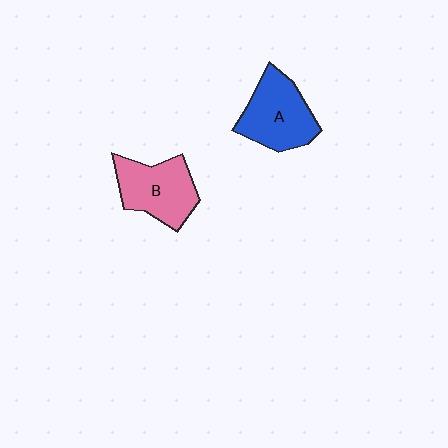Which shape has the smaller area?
Shape B (pink).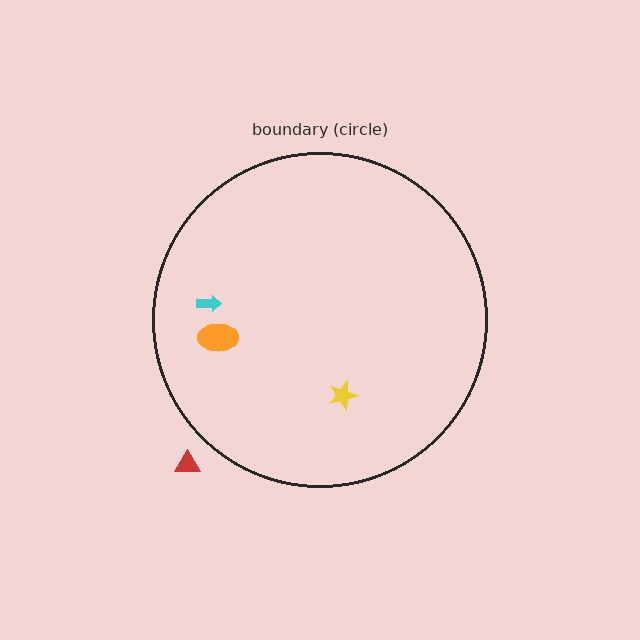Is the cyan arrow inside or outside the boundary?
Inside.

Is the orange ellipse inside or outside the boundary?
Inside.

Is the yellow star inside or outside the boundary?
Inside.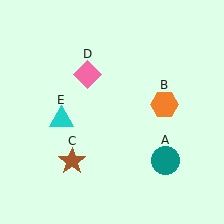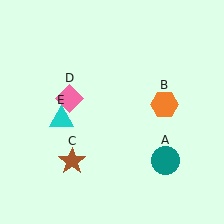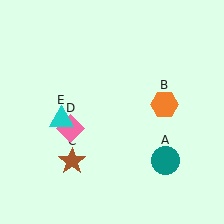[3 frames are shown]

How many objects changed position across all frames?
1 object changed position: pink diamond (object D).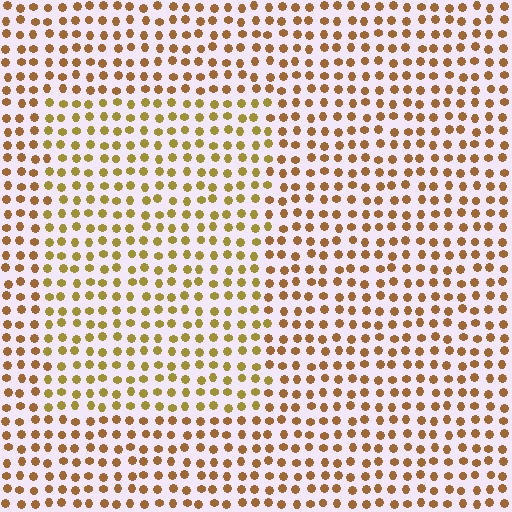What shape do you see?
I see a rectangle.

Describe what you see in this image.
The image is filled with small brown elements in a uniform arrangement. A rectangle-shaped region is visible where the elements are tinted to a slightly different hue, forming a subtle color boundary.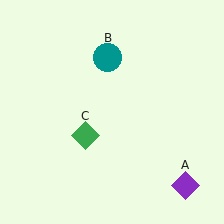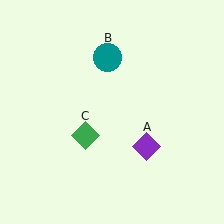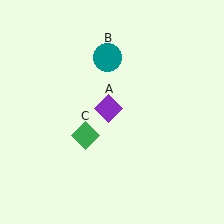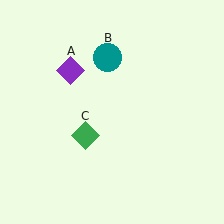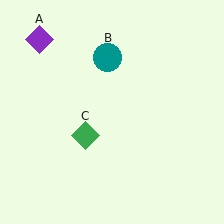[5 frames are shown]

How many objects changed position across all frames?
1 object changed position: purple diamond (object A).